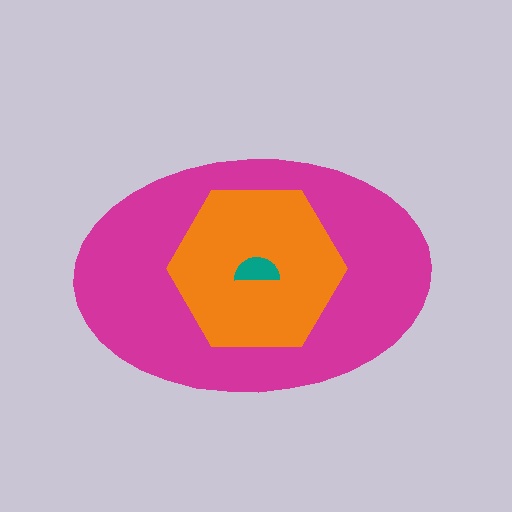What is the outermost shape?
The magenta ellipse.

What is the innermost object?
The teal semicircle.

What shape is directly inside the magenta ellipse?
The orange hexagon.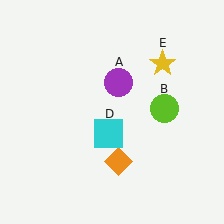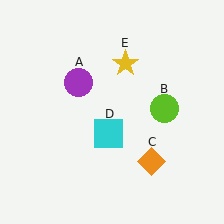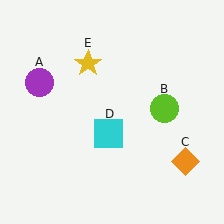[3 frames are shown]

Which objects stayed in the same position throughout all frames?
Lime circle (object B) and cyan square (object D) remained stationary.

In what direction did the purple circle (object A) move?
The purple circle (object A) moved left.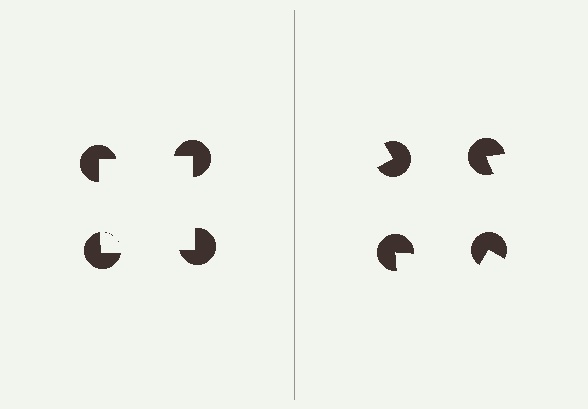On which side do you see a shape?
An illusory square appears on the left side. On the right side the wedge cuts are rotated, so no coherent shape forms.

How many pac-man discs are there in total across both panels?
8 — 4 on each side.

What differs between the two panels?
The pac-man discs are positioned identically on both sides; only the wedge orientations differ. On the left they align to a square; on the right they are misaligned.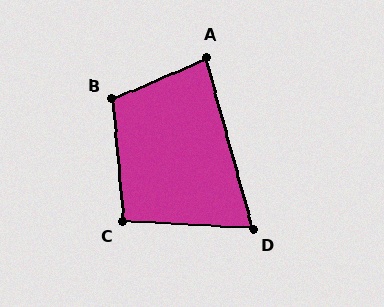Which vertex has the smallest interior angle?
D, at approximately 72 degrees.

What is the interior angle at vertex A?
Approximately 82 degrees (acute).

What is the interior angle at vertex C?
Approximately 98 degrees (obtuse).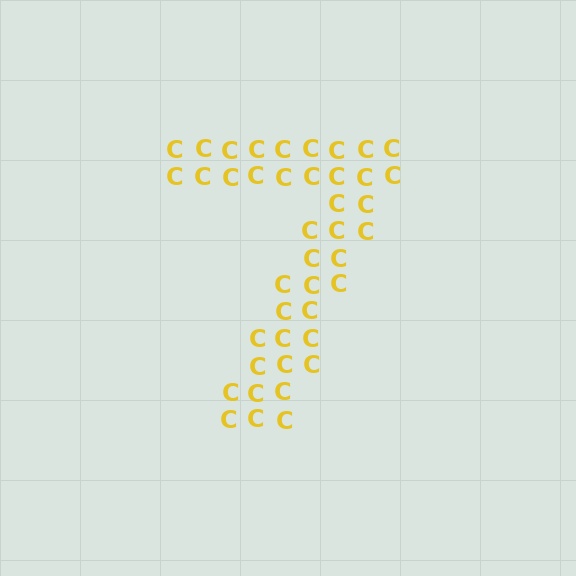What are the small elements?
The small elements are letter C's.